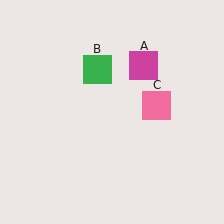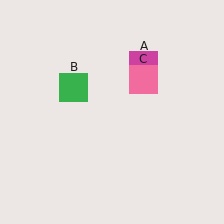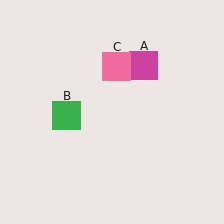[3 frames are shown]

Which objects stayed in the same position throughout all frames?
Magenta square (object A) remained stationary.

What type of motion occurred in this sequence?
The green square (object B), pink square (object C) rotated counterclockwise around the center of the scene.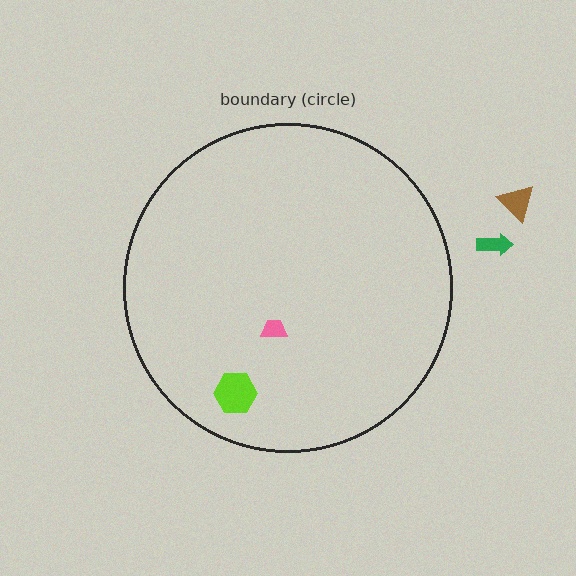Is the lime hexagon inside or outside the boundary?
Inside.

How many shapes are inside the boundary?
2 inside, 2 outside.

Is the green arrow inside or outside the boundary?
Outside.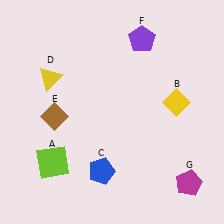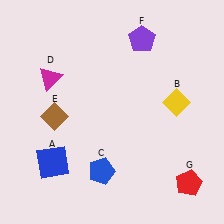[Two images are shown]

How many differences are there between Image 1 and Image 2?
There are 3 differences between the two images.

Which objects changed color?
A changed from lime to blue. D changed from yellow to magenta. G changed from magenta to red.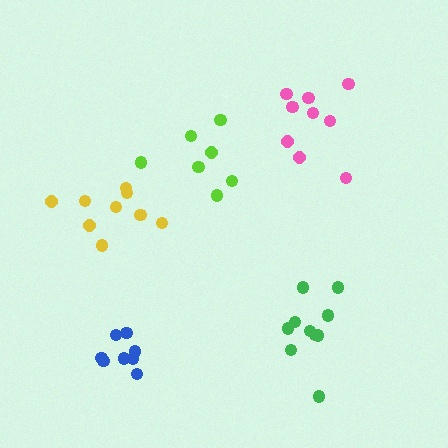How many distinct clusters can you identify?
There are 5 distinct clusters.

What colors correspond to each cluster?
The clusters are colored: blue, lime, green, yellow, pink.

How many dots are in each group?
Group 1: 8 dots, Group 2: 7 dots, Group 3: 10 dots, Group 4: 9 dots, Group 5: 9 dots (43 total).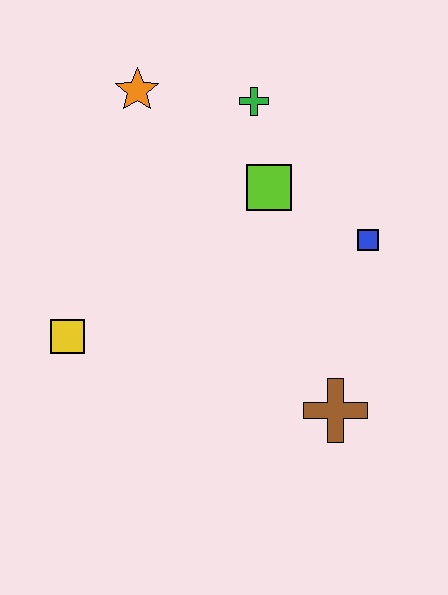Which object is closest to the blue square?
The lime square is closest to the blue square.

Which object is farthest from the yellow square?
The blue square is farthest from the yellow square.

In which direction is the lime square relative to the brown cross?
The lime square is above the brown cross.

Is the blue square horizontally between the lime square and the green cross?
No